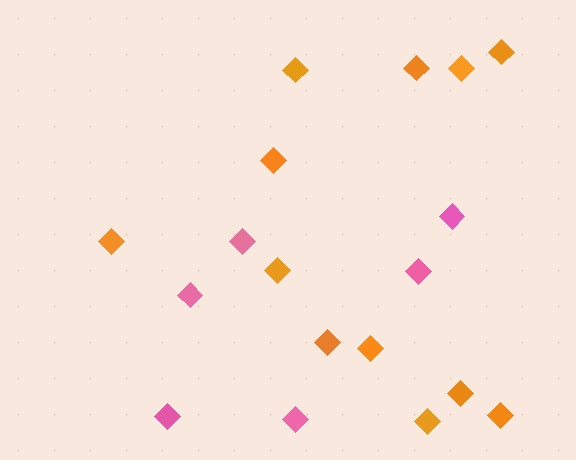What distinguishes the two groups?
There are 2 groups: one group of pink diamonds (6) and one group of orange diamonds (12).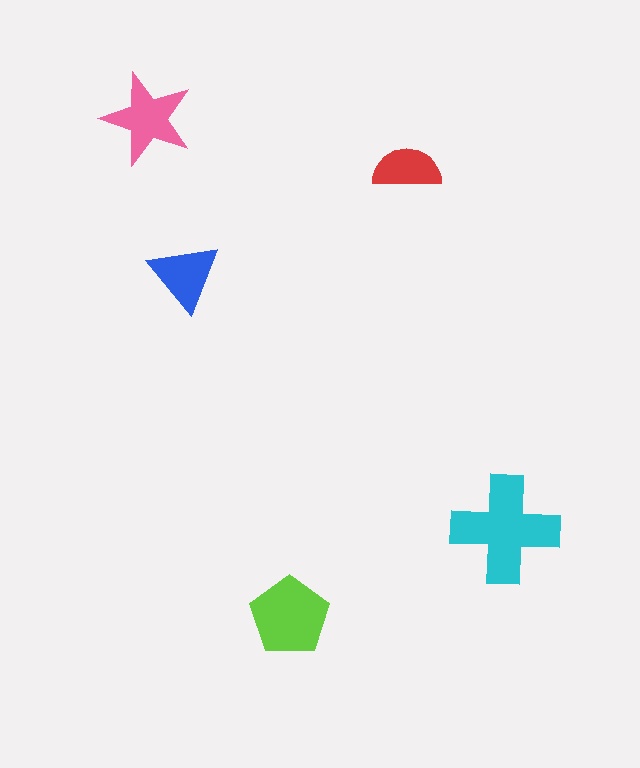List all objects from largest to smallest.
The cyan cross, the lime pentagon, the pink star, the blue triangle, the red semicircle.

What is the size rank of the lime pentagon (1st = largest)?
2nd.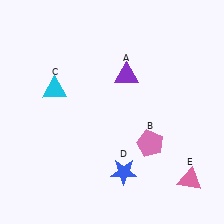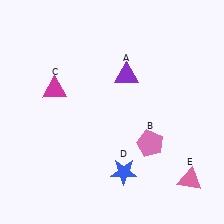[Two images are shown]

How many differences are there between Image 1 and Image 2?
There is 1 difference between the two images.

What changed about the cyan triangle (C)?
In Image 1, C is cyan. In Image 2, it changed to magenta.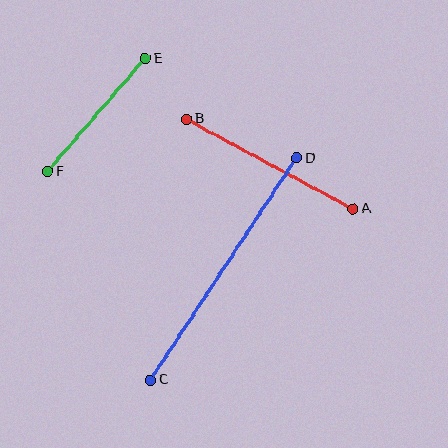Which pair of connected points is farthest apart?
Points C and D are farthest apart.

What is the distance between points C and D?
The distance is approximately 266 pixels.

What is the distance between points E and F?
The distance is approximately 149 pixels.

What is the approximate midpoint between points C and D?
The midpoint is at approximately (223, 269) pixels.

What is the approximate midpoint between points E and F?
The midpoint is at approximately (97, 115) pixels.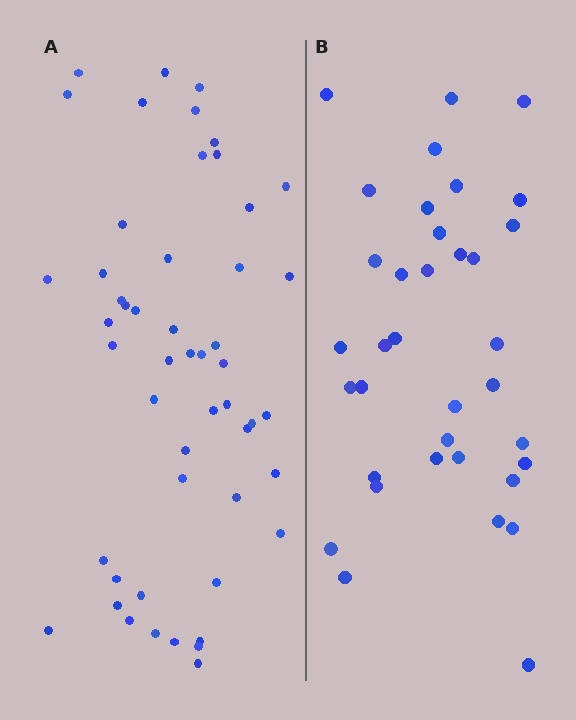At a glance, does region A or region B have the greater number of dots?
Region A (the left region) has more dots.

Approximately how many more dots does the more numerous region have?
Region A has approximately 15 more dots than region B.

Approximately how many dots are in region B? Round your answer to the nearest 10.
About 40 dots. (The exact count is 36, which rounds to 40.)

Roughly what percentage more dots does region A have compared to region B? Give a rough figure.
About 40% more.